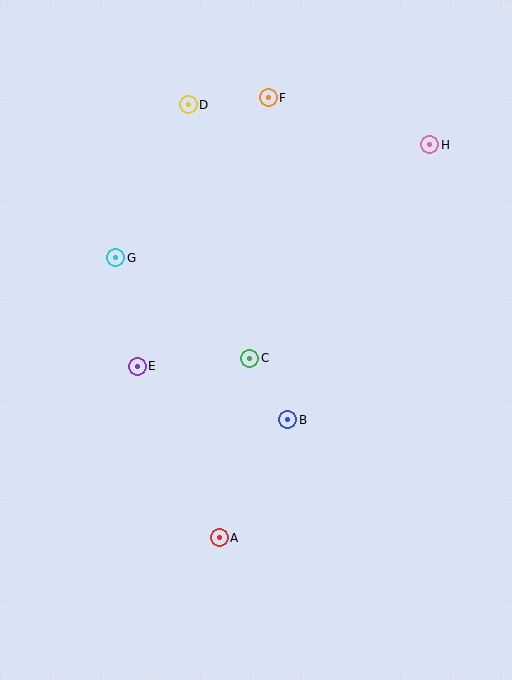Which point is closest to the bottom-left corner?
Point A is closest to the bottom-left corner.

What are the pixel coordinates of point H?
Point H is at (430, 145).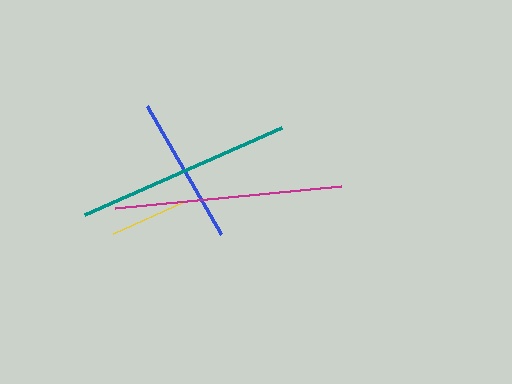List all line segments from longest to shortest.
From longest to shortest: magenta, teal, blue, yellow.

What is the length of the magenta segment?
The magenta segment is approximately 227 pixels long.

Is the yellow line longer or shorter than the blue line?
The blue line is longer than the yellow line.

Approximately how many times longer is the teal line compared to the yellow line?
The teal line is approximately 2.8 times the length of the yellow line.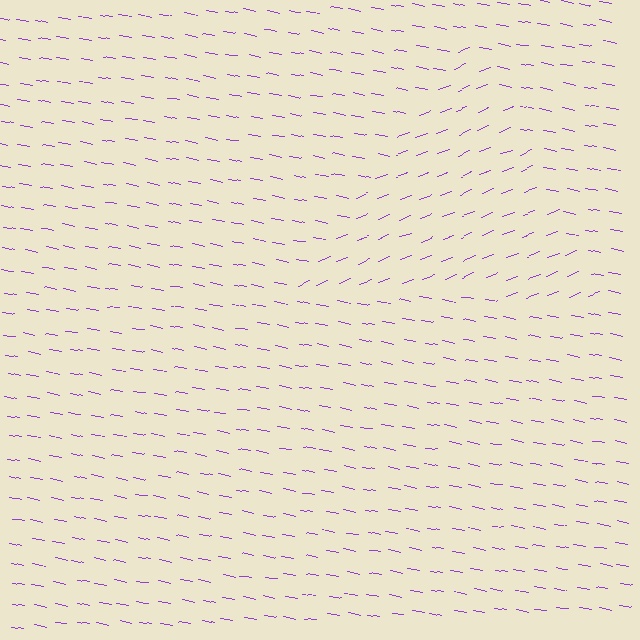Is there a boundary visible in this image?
Yes, there is a texture boundary formed by a change in line orientation.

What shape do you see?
I see a triangle.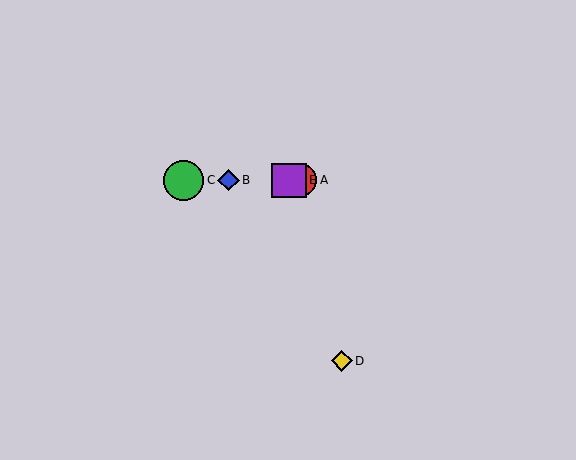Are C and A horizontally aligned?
Yes, both are at y≈180.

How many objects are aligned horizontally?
4 objects (A, B, C, E) are aligned horizontally.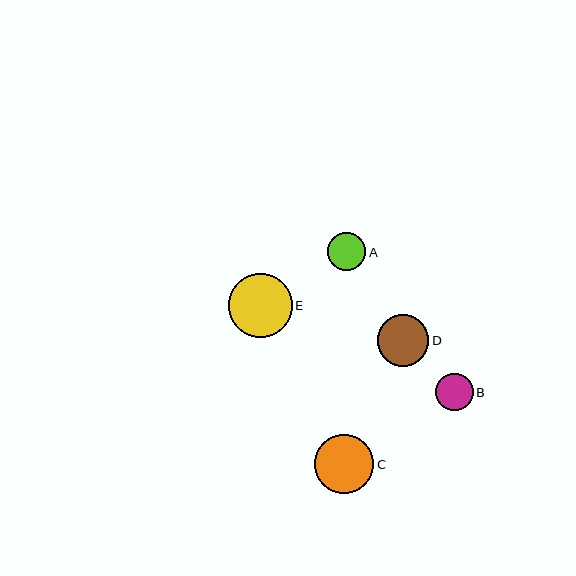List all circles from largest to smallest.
From largest to smallest: E, C, D, A, B.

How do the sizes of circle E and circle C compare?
Circle E and circle C are approximately the same size.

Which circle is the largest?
Circle E is the largest with a size of approximately 64 pixels.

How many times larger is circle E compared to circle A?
Circle E is approximately 1.7 times the size of circle A.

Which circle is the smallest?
Circle B is the smallest with a size of approximately 37 pixels.